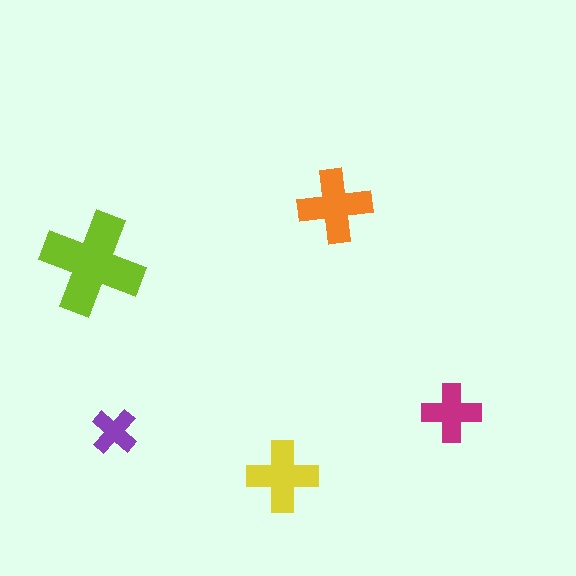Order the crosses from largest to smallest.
the lime one, the orange one, the yellow one, the magenta one, the purple one.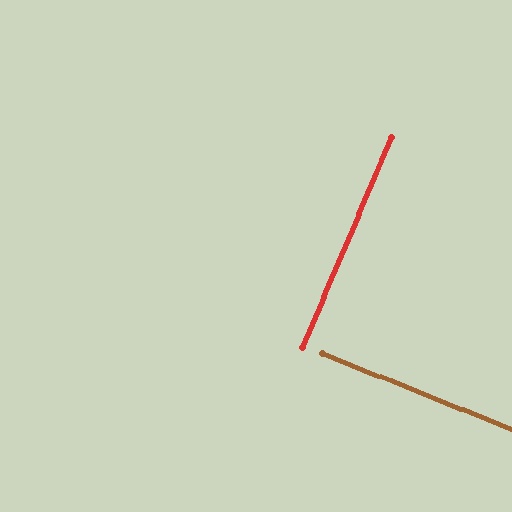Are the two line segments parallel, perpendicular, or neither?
Perpendicular — they meet at approximately 89°.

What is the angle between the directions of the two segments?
Approximately 89 degrees.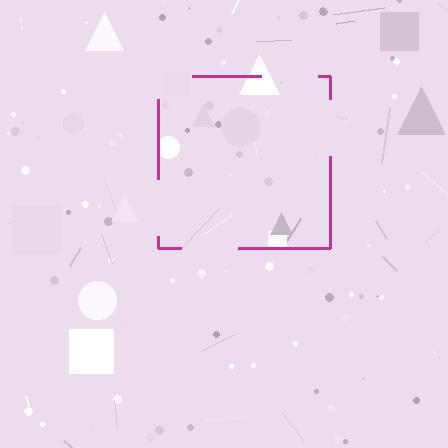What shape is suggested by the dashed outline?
The dashed outline suggests a square.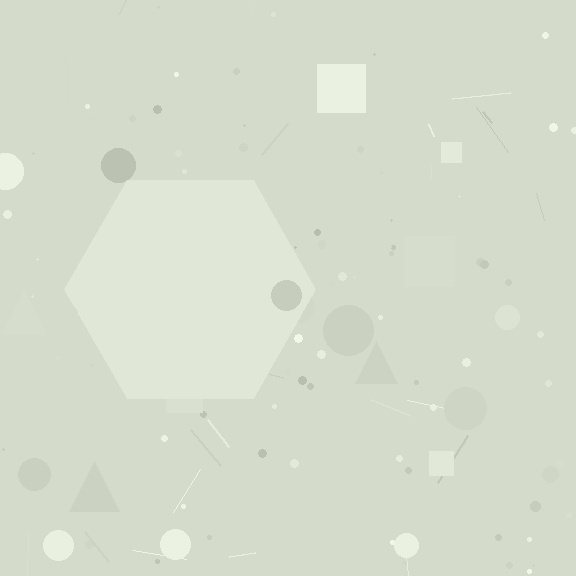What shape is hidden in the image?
A hexagon is hidden in the image.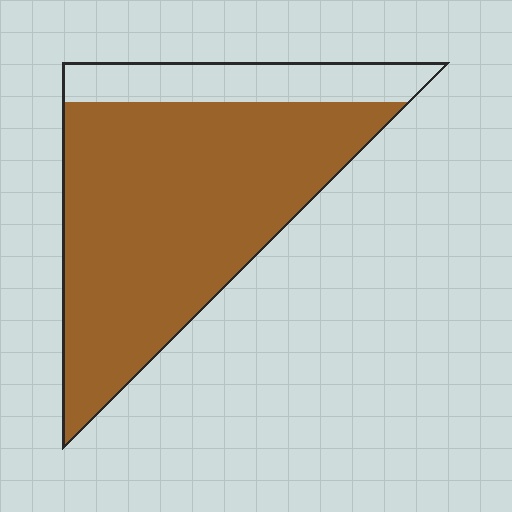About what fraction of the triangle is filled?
About four fifths (4/5).